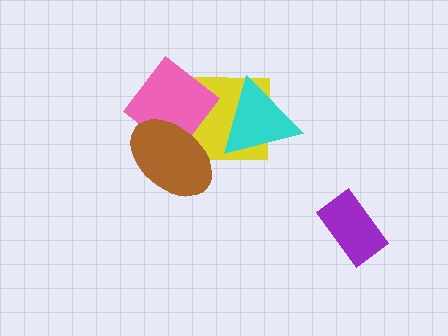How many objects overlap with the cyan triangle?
1 object overlaps with the cyan triangle.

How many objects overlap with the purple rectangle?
0 objects overlap with the purple rectangle.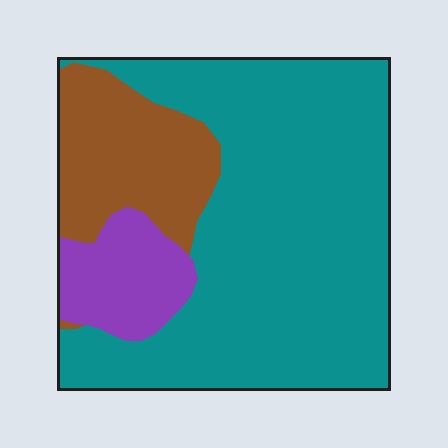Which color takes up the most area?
Teal, at roughly 70%.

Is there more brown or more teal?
Teal.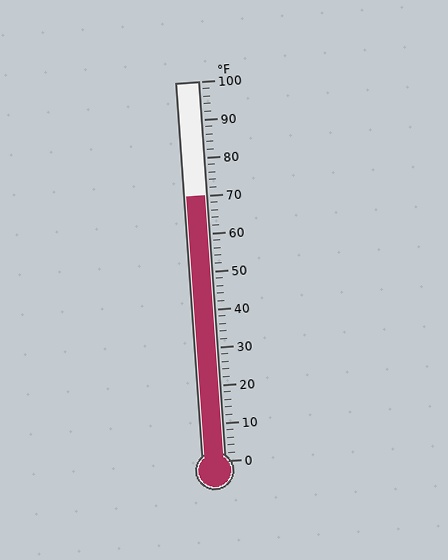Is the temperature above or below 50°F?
The temperature is above 50°F.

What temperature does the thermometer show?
The thermometer shows approximately 70°F.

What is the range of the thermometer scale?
The thermometer scale ranges from 0°F to 100°F.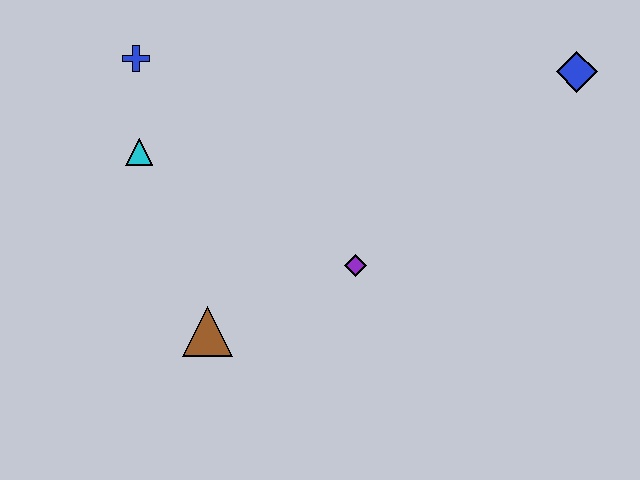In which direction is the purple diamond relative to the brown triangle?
The purple diamond is to the right of the brown triangle.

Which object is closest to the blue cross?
The cyan triangle is closest to the blue cross.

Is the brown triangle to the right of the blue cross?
Yes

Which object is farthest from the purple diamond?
The blue cross is farthest from the purple diamond.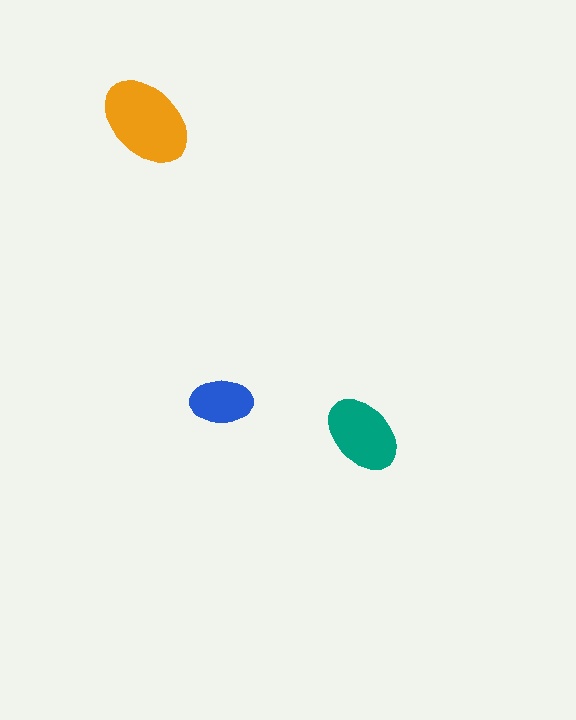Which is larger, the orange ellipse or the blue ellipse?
The orange one.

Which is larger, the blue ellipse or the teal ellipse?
The teal one.